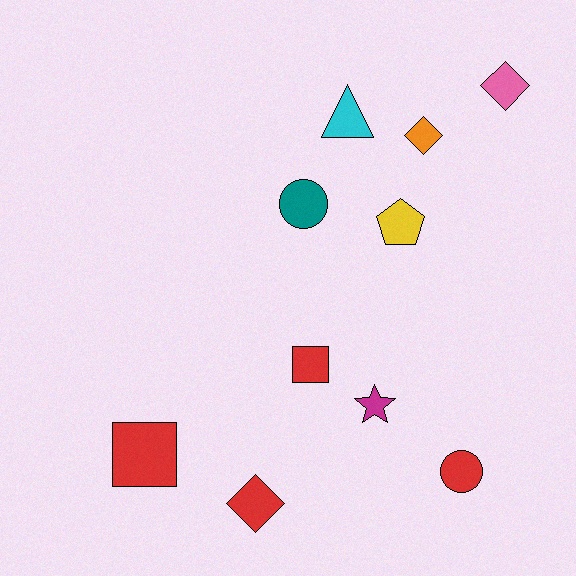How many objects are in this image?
There are 10 objects.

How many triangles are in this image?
There is 1 triangle.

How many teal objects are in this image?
There is 1 teal object.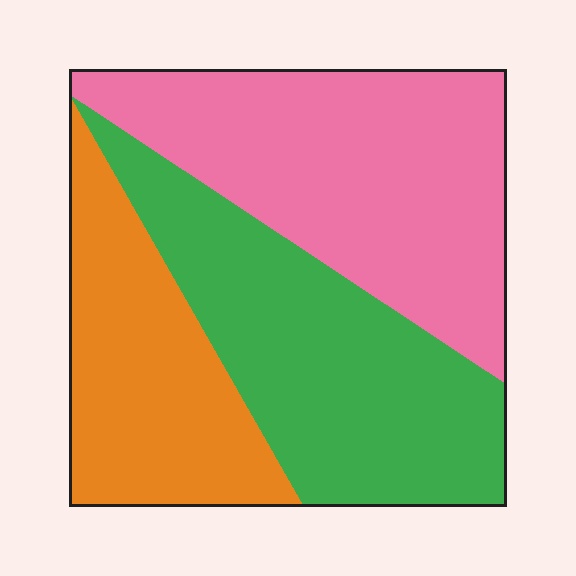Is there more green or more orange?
Green.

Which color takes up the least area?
Orange, at roughly 25%.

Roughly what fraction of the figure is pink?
Pink covers 39% of the figure.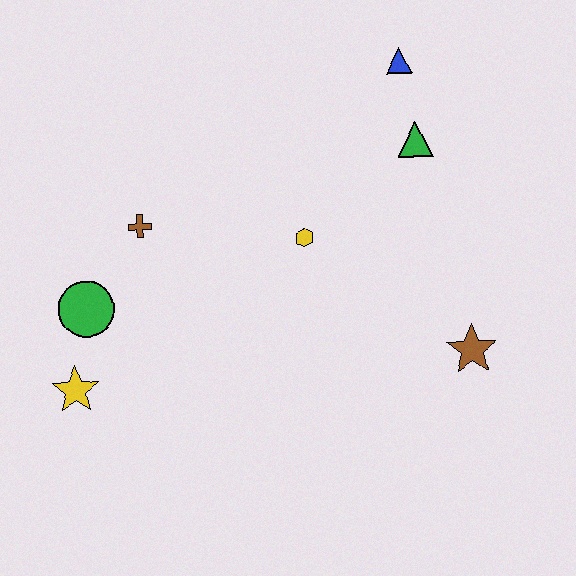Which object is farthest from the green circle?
The blue triangle is farthest from the green circle.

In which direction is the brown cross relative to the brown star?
The brown cross is to the left of the brown star.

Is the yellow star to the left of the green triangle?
Yes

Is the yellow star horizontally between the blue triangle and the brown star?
No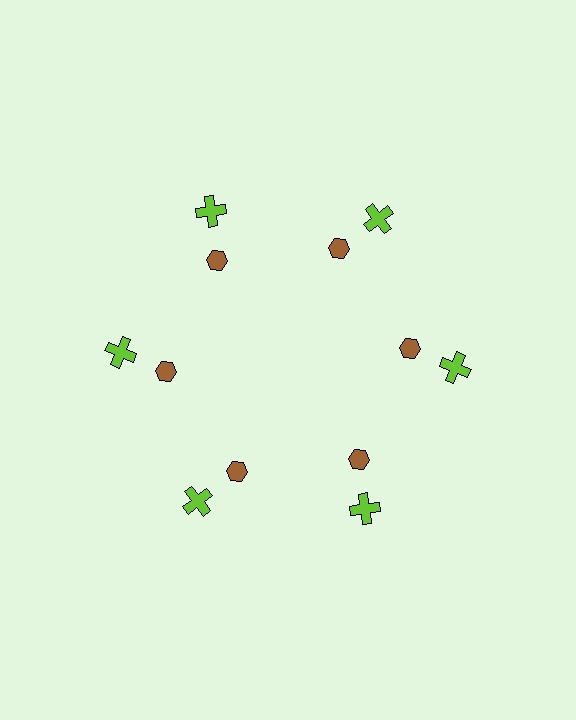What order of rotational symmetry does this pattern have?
This pattern has 6-fold rotational symmetry.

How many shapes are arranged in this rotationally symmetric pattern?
There are 12 shapes, arranged in 6 groups of 2.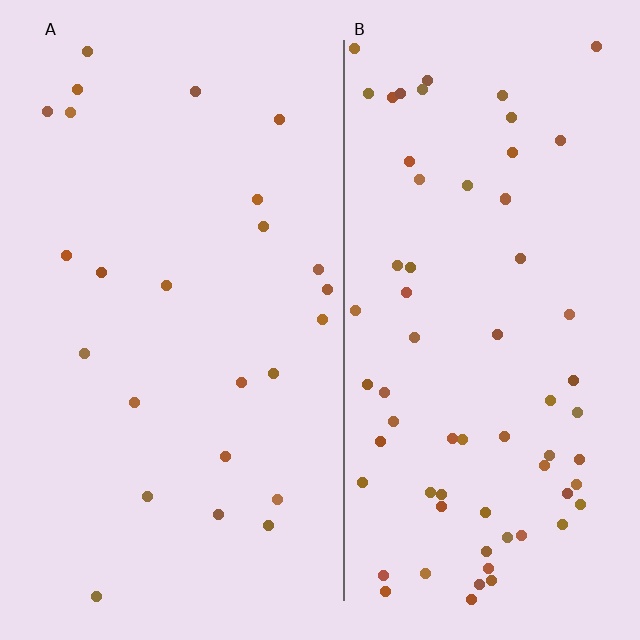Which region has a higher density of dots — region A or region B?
B (the right).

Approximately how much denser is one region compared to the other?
Approximately 2.8× — region B over region A.